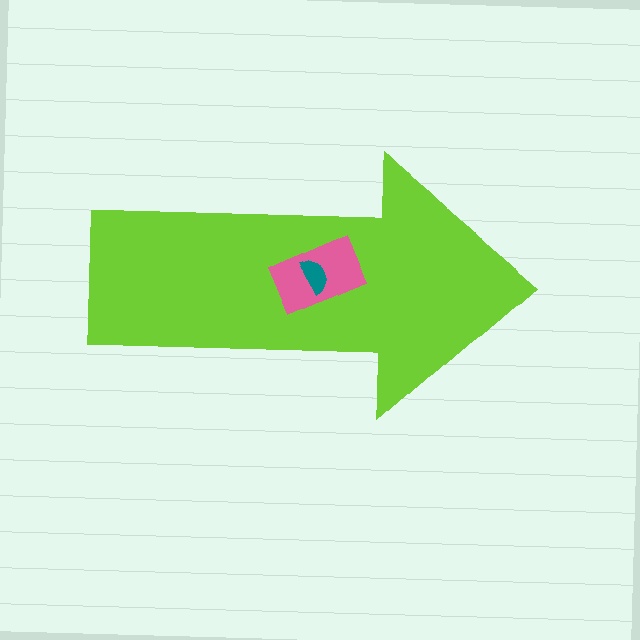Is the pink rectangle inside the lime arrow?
Yes.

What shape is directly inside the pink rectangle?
The teal semicircle.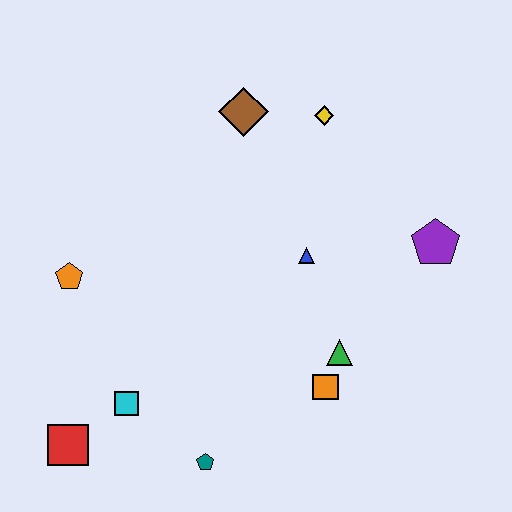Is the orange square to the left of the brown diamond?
No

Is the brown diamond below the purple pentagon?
No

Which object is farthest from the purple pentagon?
The red square is farthest from the purple pentagon.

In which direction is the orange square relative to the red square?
The orange square is to the right of the red square.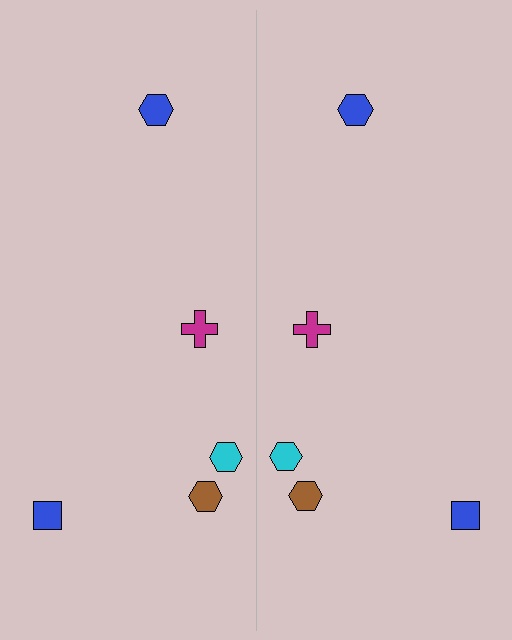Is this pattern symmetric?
Yes, this pattern has bilateral (reflection) symmetry.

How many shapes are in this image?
There are 10 shapes in this image.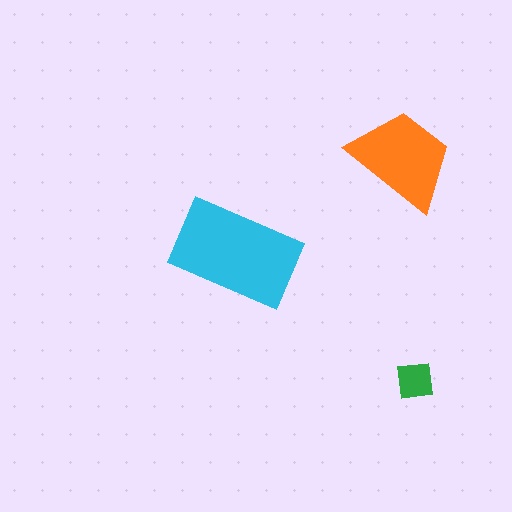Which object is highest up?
The orange trapezoid is topmost.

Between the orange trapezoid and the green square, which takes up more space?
The orange trapezoid.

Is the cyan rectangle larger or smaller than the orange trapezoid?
Larger.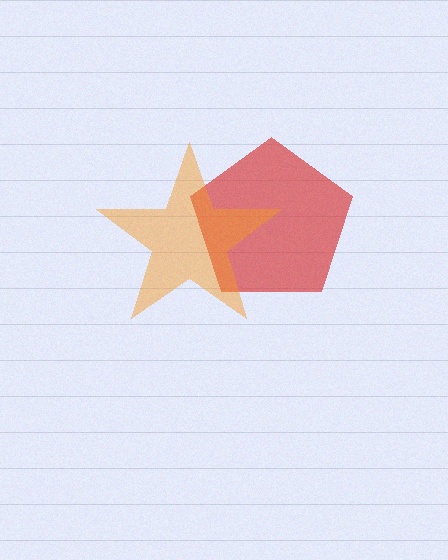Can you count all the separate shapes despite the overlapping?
Yes, there are 2 separate shapes.